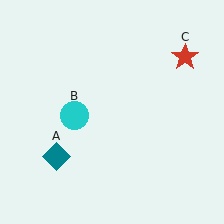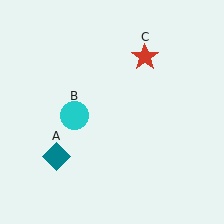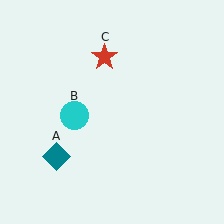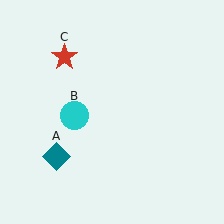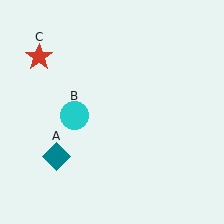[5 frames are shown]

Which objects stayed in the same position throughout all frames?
Teal diamond (object A) and cyan circle (object B) remained stationary.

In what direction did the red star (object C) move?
The red star (object C) moved left.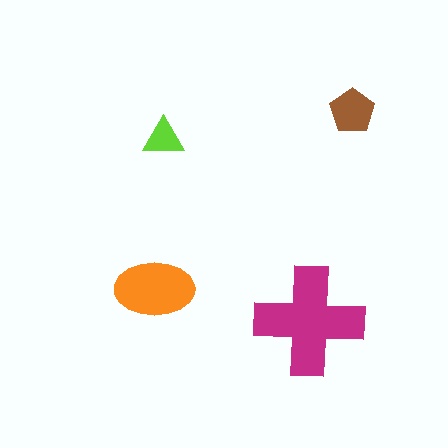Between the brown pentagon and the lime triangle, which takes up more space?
The brown pentagon.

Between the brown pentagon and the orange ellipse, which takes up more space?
The orange ellipse.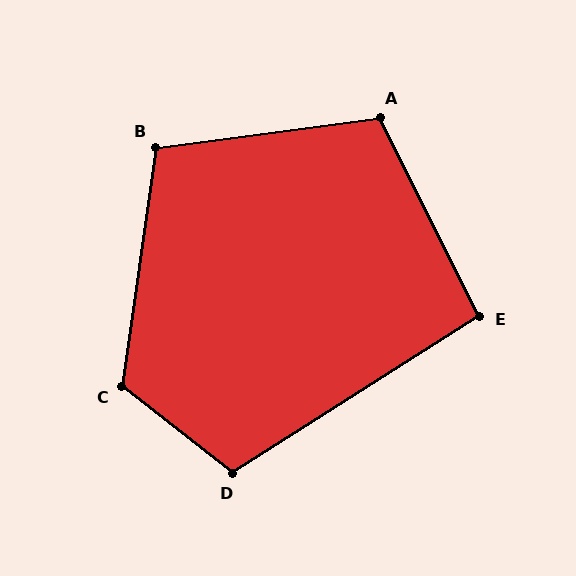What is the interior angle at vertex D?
Approximately 110 degrees (obtuse).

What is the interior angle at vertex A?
Approximately 109 degrees (obtuse).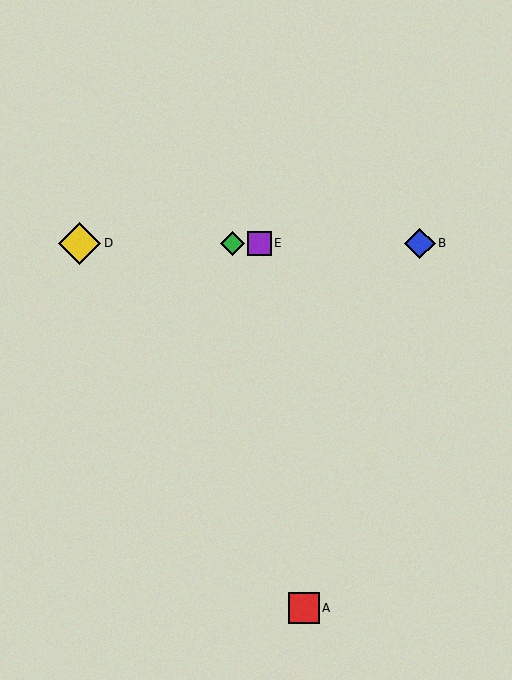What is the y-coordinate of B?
Object B is at y≈243.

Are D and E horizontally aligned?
Yes, both are at y≈243.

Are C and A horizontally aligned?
No, C is at y≈243 and A is at y≈608.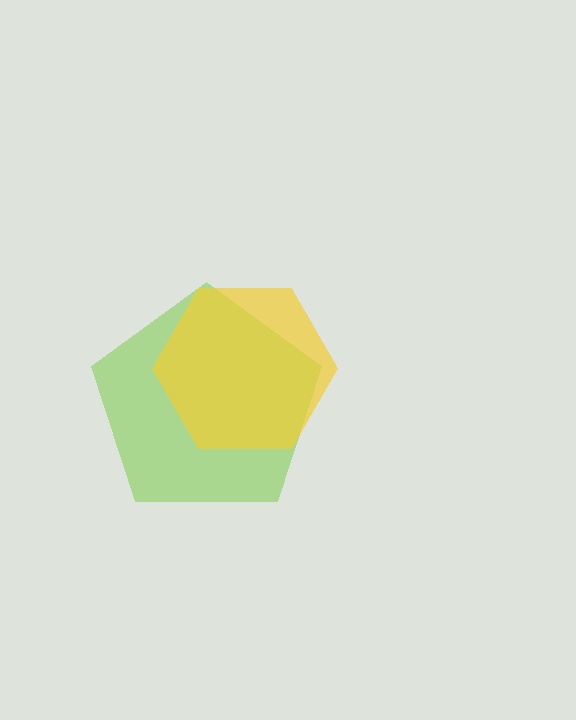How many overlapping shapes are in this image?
There are 2 overlapping shapes in the image.